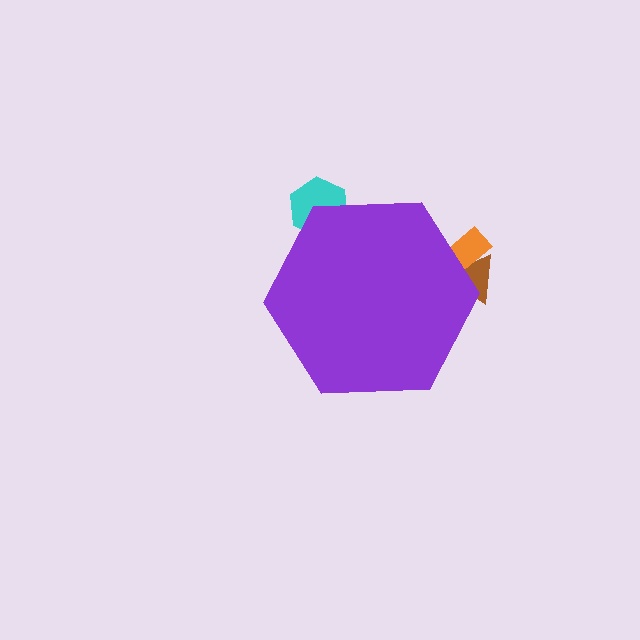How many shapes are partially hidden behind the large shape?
3 shapes are partially hidden.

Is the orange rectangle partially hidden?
Yes, the orange rectangle is partially hidden behind the purple hexagon.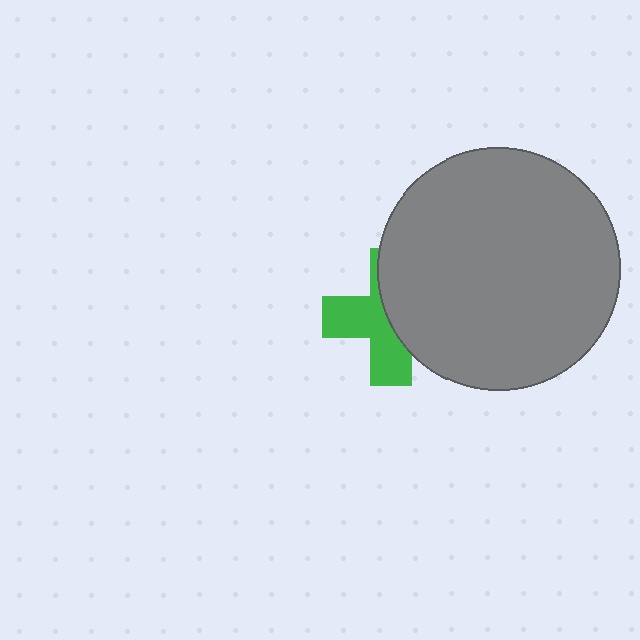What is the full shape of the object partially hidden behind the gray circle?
The partially hidden object is a green cross.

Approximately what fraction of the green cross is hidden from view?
Roughly 49% of the green cross is hidden behind the gray circle.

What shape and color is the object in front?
The object in front is a gray circle.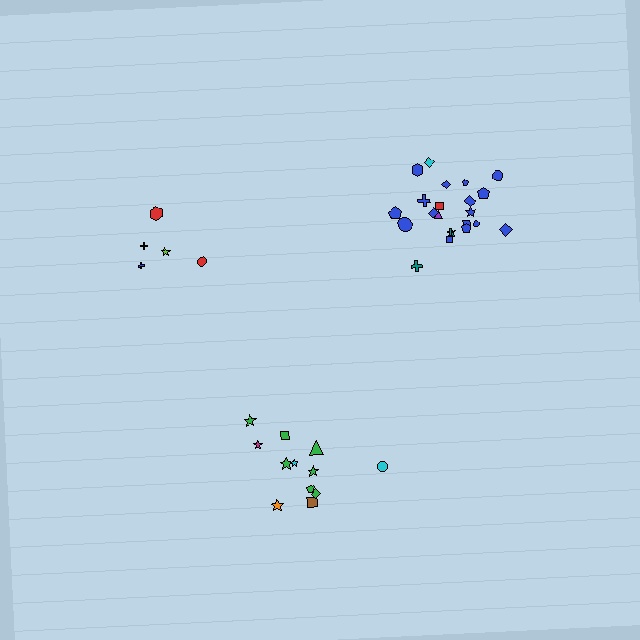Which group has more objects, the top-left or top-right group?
The top-right group.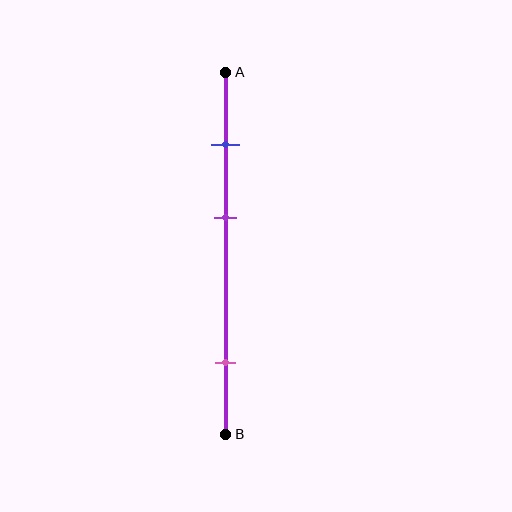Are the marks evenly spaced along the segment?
No, the marks are not evenly spaced.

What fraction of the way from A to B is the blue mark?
The blue mark is approximately 20% (0.2) of the way from A to B.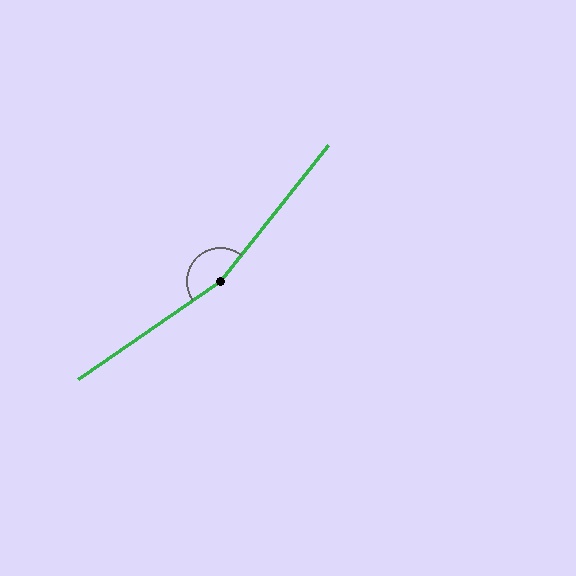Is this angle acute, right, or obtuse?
It is obtuse.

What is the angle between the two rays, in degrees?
Approximately 163 degrees.